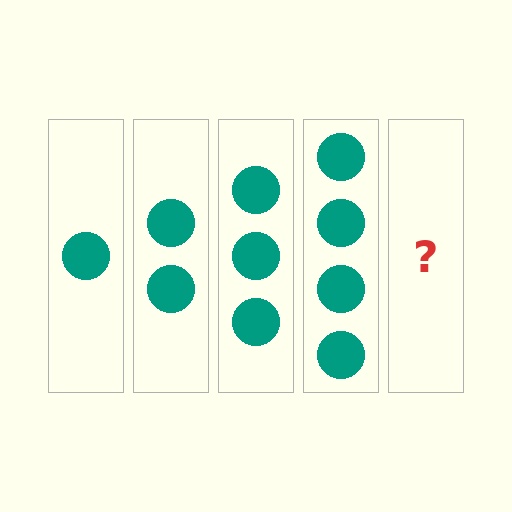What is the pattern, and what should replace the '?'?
The pattern is that each step adds one more circle. The '?' should be 5 circles.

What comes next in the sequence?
The next element should be 5 circles.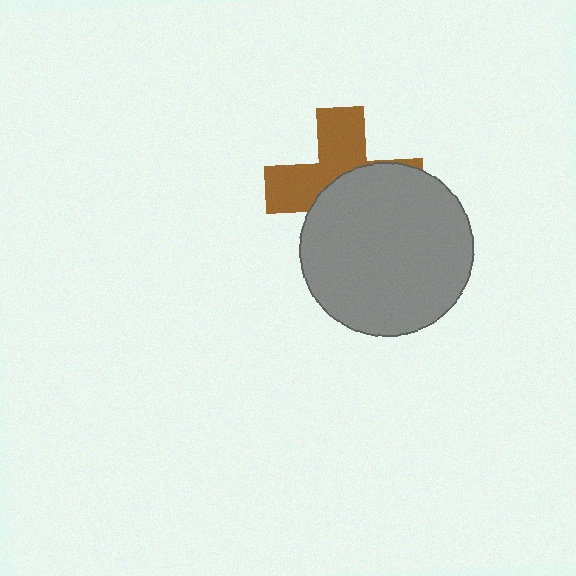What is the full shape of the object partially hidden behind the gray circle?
The partially hidden object is a brown cross.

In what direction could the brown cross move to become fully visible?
The brown cross could move up. That would shift it out from behind the gray circle entirely.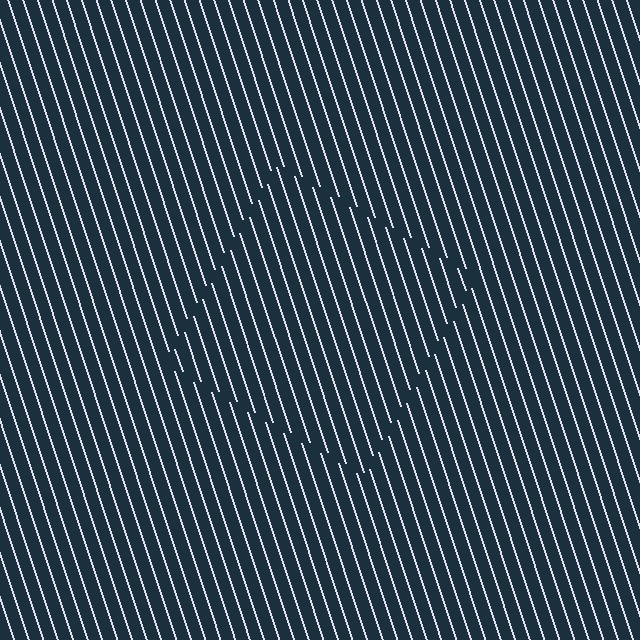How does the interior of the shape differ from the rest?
The interior of the shape contains the same grating, shifted by half a period — the contour is defined by the phase discontinuity where line-ends from the inner and outer gratings abut.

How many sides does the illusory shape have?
4 sides — the line-ends trace a square.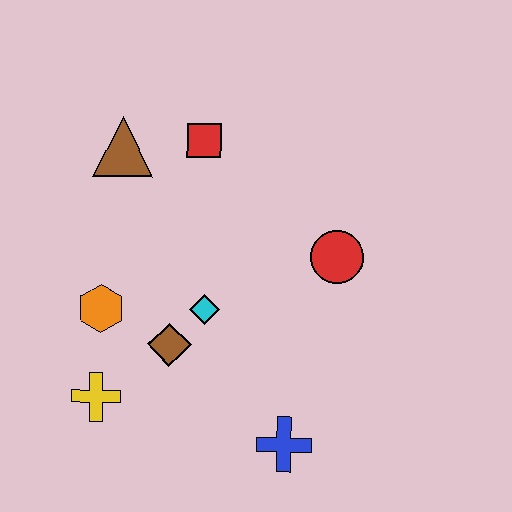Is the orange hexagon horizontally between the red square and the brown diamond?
No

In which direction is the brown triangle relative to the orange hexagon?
The brown triangle is above the orange hexagon.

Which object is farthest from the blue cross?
The brown triangle is farthest from the blue cross.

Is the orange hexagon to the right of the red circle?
No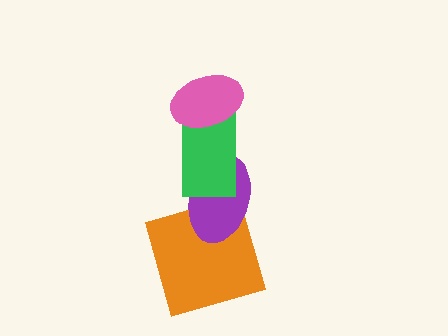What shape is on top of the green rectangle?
The pink ellipse is on top of the green rectangle.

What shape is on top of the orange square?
The purple ellipse is on top of the orange square.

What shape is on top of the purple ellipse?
The green rectangle is on top of the purple ellipse.